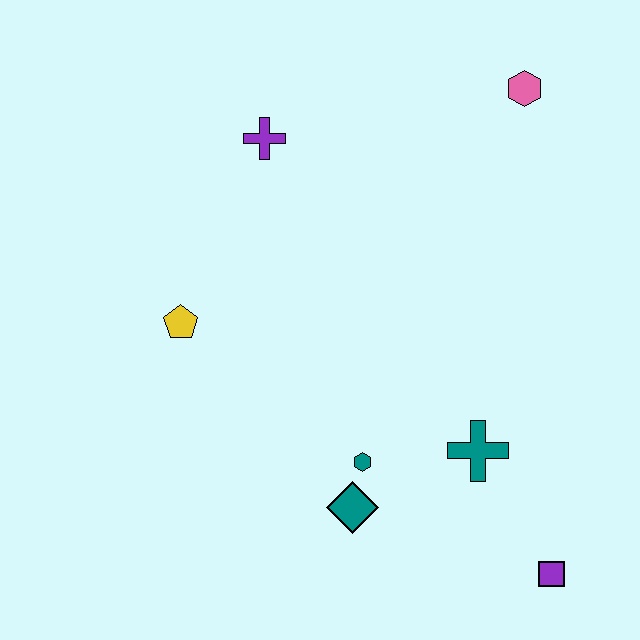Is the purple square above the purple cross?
No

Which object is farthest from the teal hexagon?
The pink hexagon is farthest from the teal hexagon.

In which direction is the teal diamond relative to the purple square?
The teal diamond is to the left of the purple square.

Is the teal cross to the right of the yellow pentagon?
Yes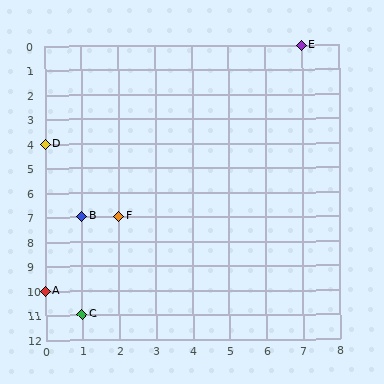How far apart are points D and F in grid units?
Points D and F are 2 columns and 3 rows apart (about 3.6 grid units diagonally).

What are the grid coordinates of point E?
Point E is at grid coordinates (7, 0).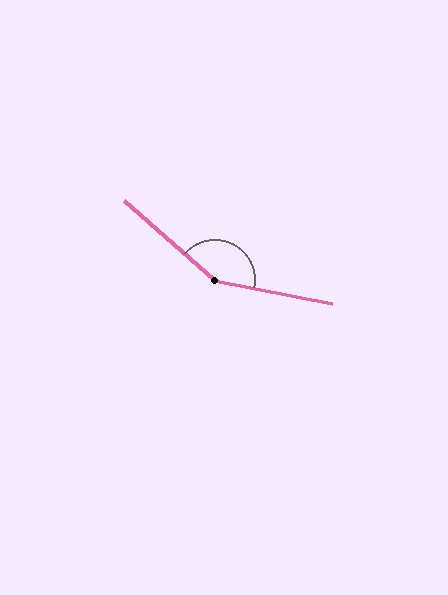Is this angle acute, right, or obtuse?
It is obtuse.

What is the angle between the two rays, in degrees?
Approximately 150 degrees.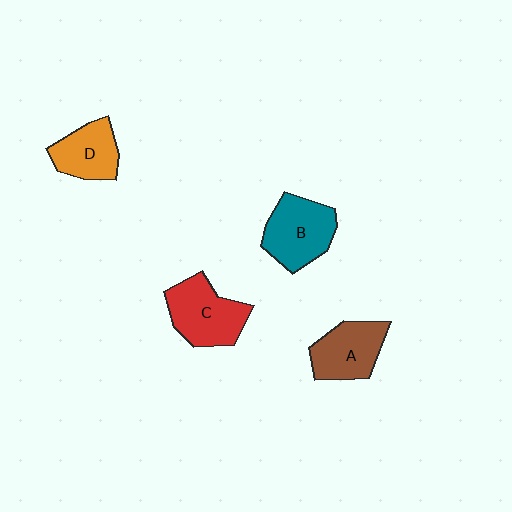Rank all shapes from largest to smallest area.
From largest to smallest: C (red), B (teal), A (brown), D (orange).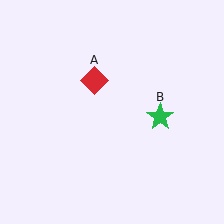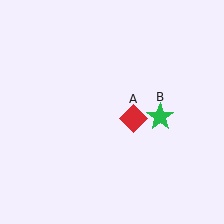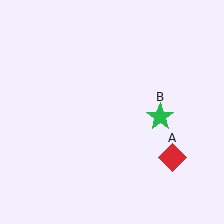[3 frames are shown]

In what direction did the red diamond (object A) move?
The red diamond (object A) moved down and to the right.